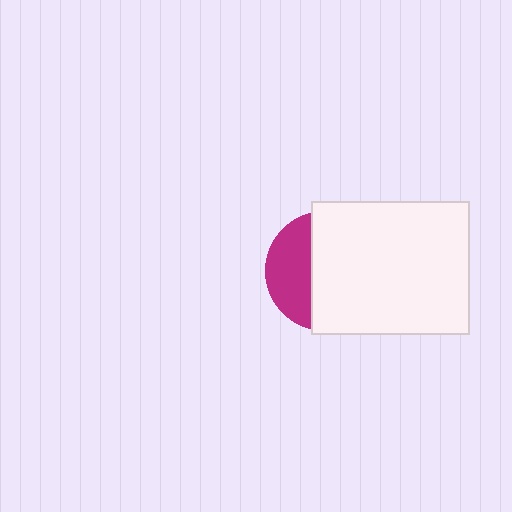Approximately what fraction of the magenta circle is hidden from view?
Roughly 64% of the magenta circle is hidden behind the white rectangle.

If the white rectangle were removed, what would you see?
You would see the complete magenta circle.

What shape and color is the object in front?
The object in front is a white rectangle.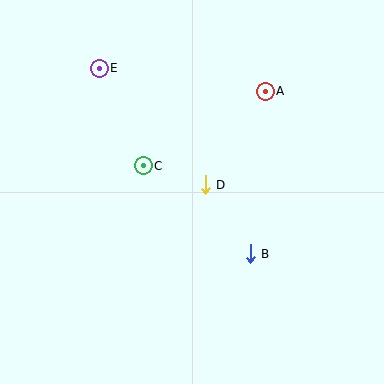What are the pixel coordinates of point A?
Point A is at (265, 91).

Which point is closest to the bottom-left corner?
Point C is closest to the bottom-left corner.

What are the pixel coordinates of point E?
Point E is at (99, 68).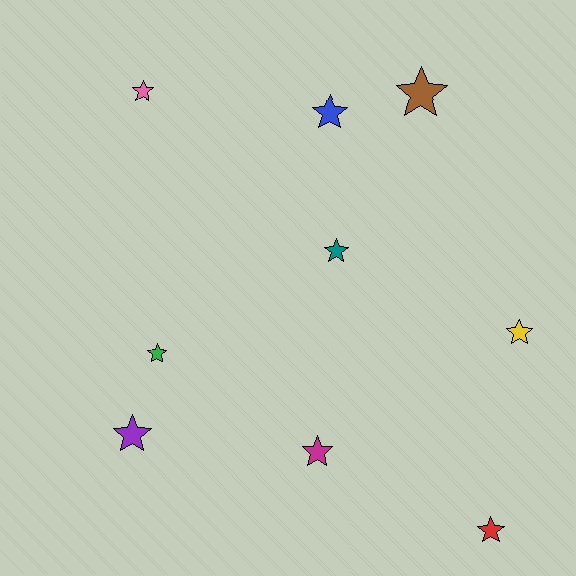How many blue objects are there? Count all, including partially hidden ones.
There is 1 blue object.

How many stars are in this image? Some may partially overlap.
There are 9 stars.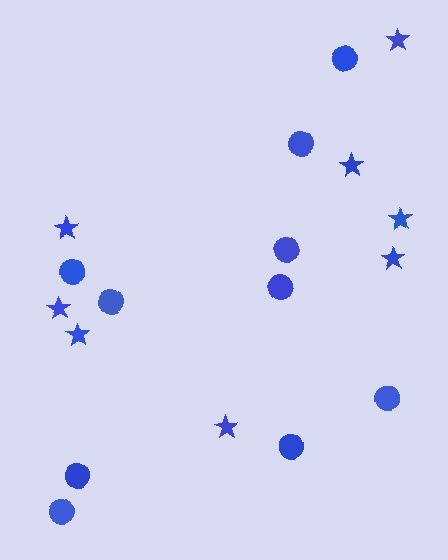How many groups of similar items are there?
There are 2 groups: one group of circles (10) and one group of stars (8).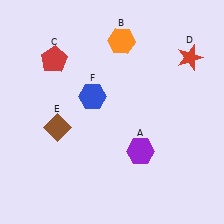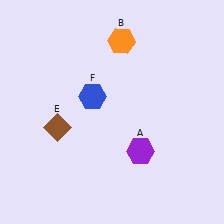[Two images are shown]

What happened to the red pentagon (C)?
The red pentagon (C) was removed in Image 2. It was in the top-left area of Image 1.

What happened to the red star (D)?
The red star (D) was removed in Image 2. It was in the top-right area of Image 1.